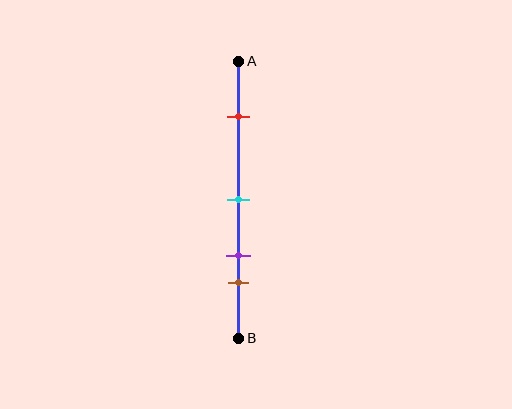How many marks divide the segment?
There are 4 marks dividing the segment.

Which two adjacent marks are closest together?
The purple and brown marks are the closest adjacent pair.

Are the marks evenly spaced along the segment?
No, the marks are not evenly spaced.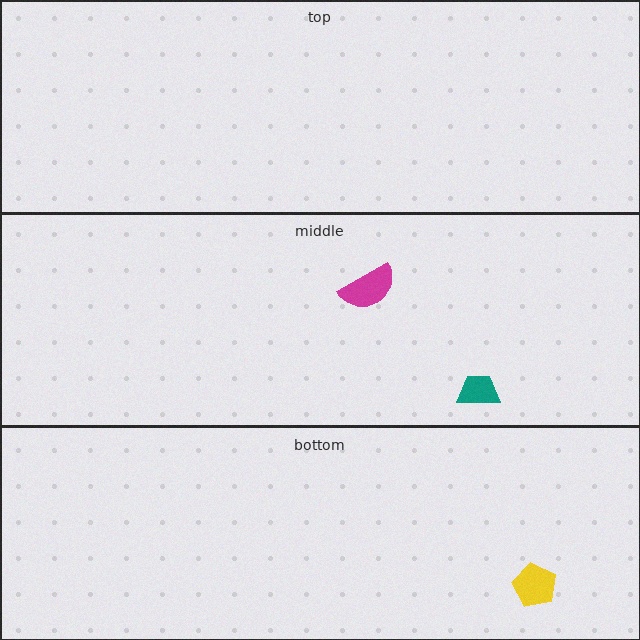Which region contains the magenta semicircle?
The middle region.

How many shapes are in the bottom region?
1.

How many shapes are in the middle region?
2.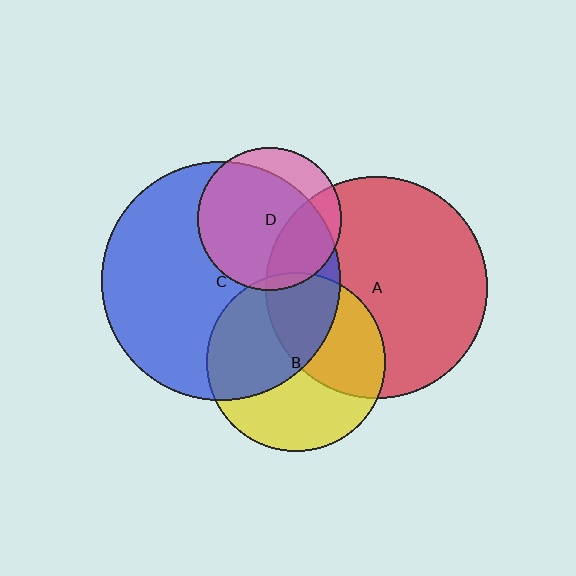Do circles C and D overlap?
Yes.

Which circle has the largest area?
Circle C (blue).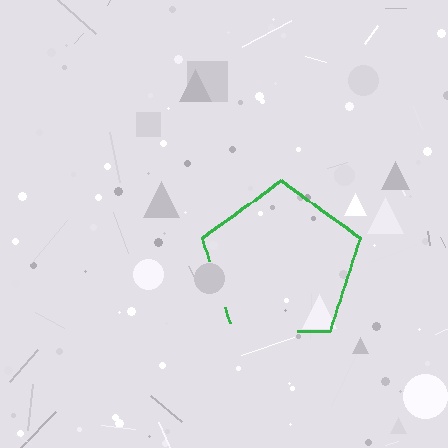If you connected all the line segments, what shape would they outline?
They would outline a pentagon.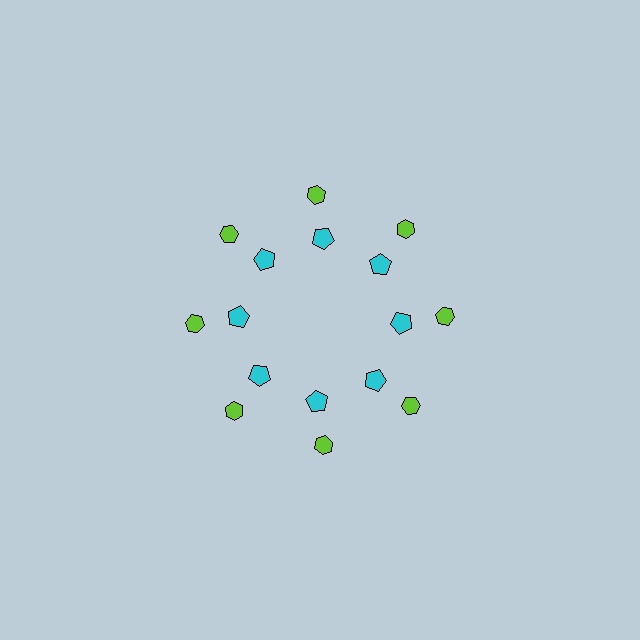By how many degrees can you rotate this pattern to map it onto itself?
The pattern maps onto itself every 45 degrees of rotation.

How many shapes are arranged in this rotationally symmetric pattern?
There are 16 shapes, arranged in 8 groups of 2.